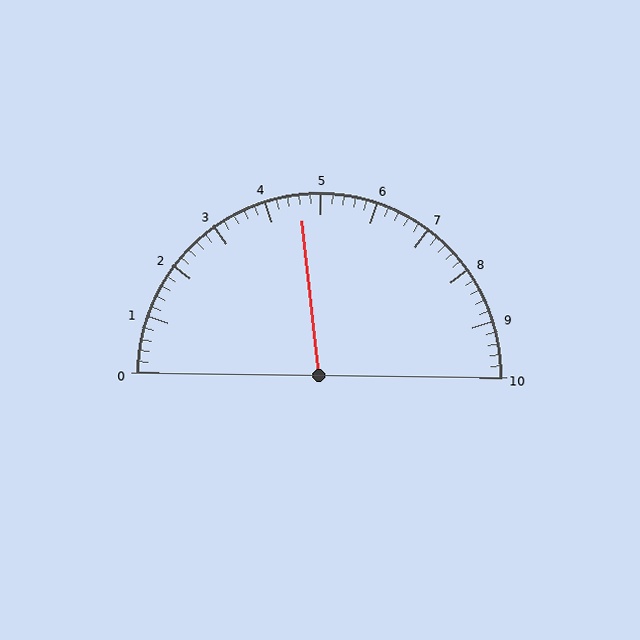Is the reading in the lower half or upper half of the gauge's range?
The reading is in the lower half of the range (0 to 10).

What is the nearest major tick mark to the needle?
The nearest major tick mark is 5.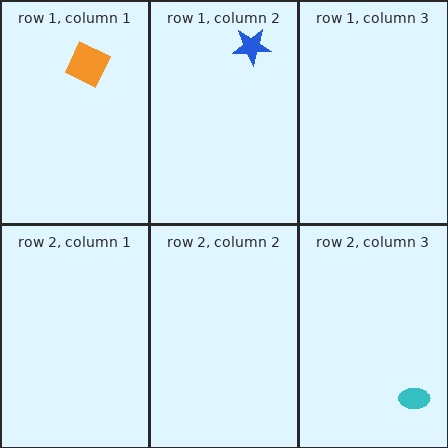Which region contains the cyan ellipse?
The row 2, column 3 region.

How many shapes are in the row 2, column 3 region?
1.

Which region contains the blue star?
The row 1, column 2 region.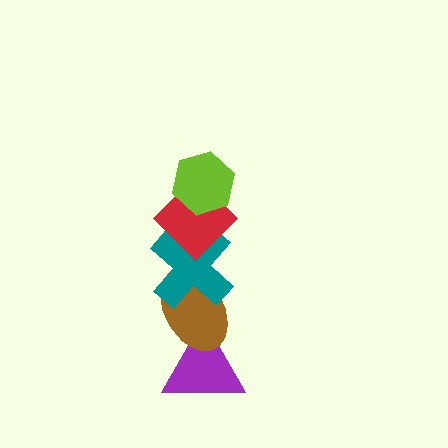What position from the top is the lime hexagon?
The lime hexagon is 1st from the top.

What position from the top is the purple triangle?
The purple triangle is 5th from the top.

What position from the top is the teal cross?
The teal cross is 3rd from the top.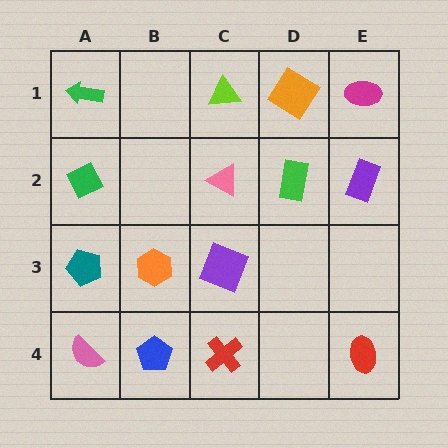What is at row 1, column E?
A magenta ellipse.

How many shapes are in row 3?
3 shapes.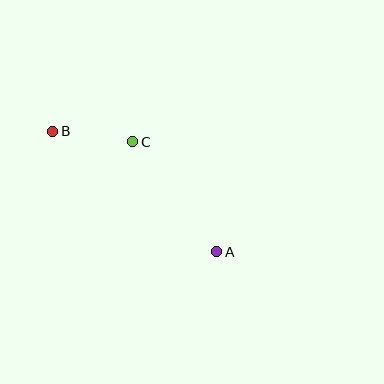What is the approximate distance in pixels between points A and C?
The distance between A and C is approximately 138 pixels.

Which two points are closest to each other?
Points B and C are closest to each other.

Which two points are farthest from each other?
Points A and B are farthest from each other.